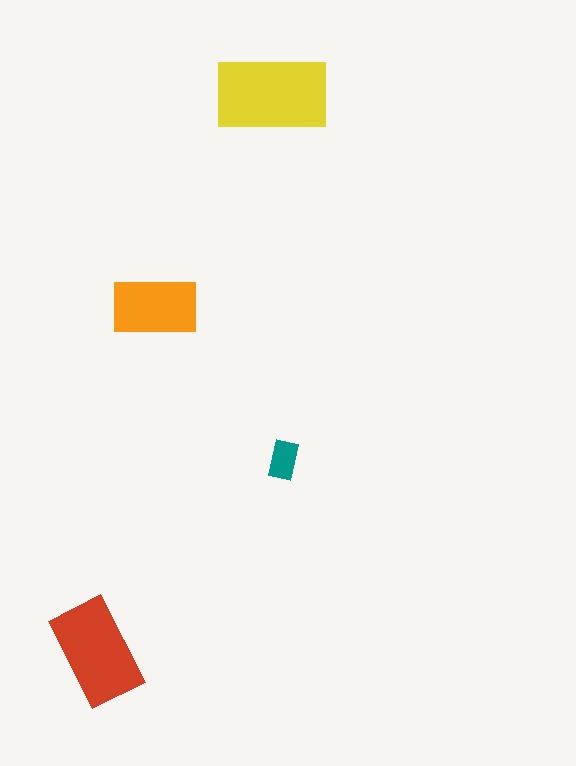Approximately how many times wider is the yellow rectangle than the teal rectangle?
About 3 times wider.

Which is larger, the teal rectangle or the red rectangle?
The red one.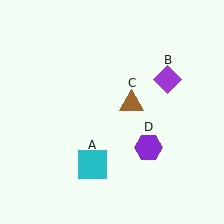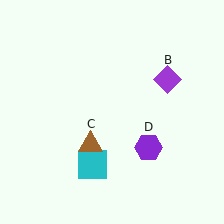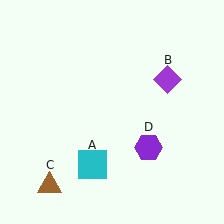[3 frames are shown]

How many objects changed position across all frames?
1 object changed position: brown triangle (object C).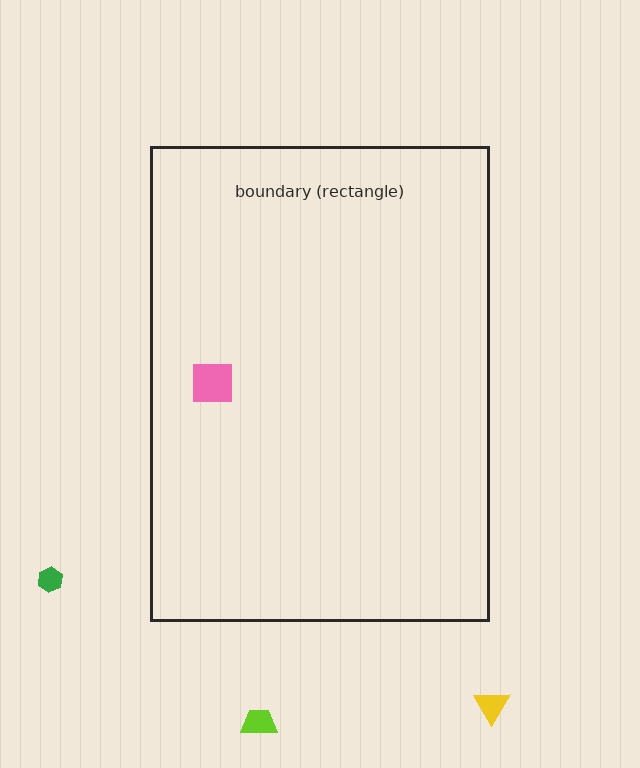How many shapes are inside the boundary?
1 inside, 3 outside.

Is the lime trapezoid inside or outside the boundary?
Outside.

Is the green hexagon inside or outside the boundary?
Outside.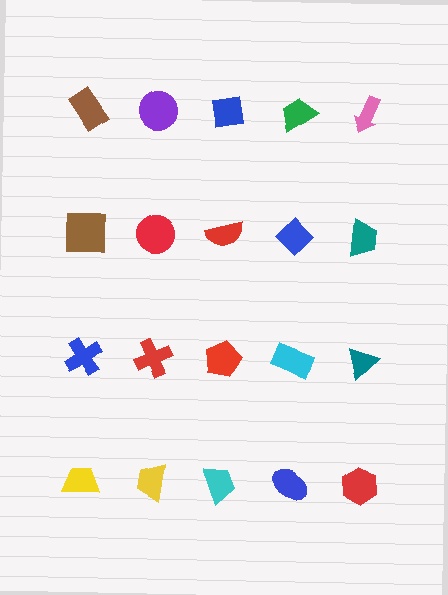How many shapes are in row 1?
5 shapes.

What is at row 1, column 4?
A green trapezoid.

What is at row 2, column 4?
A blue diamond.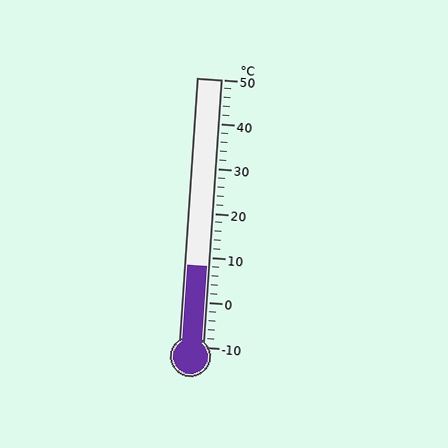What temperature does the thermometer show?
The thermometer shows approximately 8°C.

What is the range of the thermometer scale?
The thermometer scale ranges from -10°C to 50°C.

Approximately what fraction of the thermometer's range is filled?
The thermometer is filled to approximately 30% of its range.